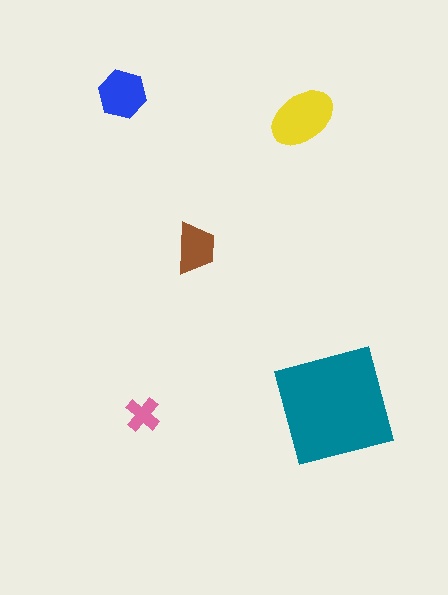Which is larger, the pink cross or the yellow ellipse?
The yellow ellipse.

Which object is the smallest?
The pink cross.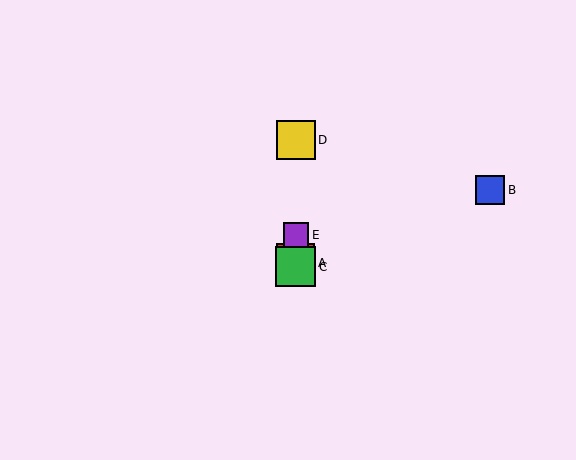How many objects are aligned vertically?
4 objects (A, C, D, E) are aligned vertically.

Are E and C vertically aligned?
Yes, both are at x≈296.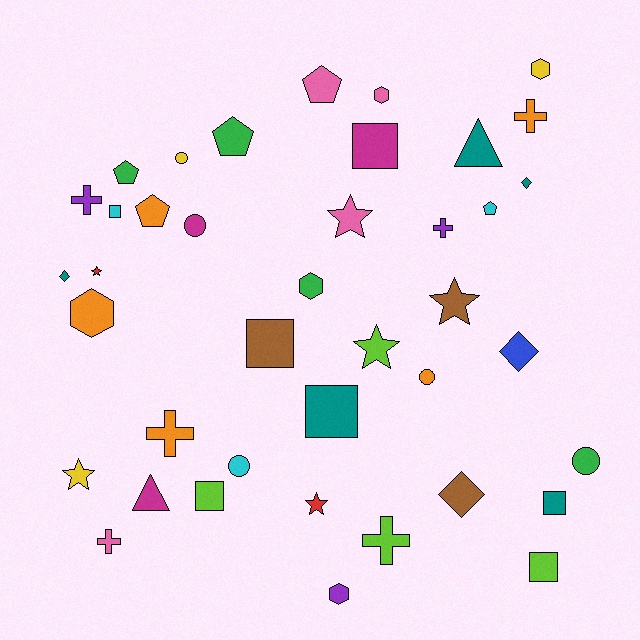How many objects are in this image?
There are 40 objects.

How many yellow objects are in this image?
There are 3 yellow objects.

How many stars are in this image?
There are 6 stars.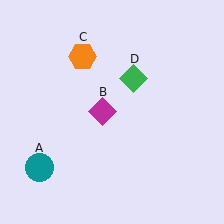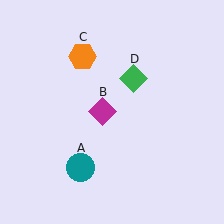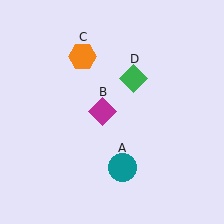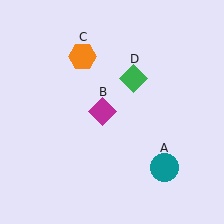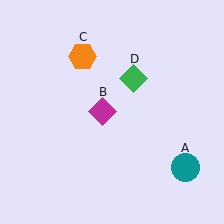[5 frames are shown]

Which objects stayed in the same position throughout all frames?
Magenta diamond (object B) and orange hexagon (object C) and green diamond (object D) remained stationary.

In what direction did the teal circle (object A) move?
The teal circle (object A) moved right.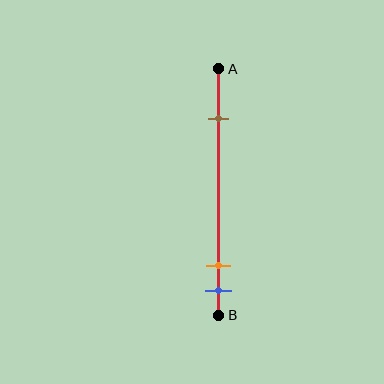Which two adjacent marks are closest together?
The orange and blue marks are the closest adjacent pair.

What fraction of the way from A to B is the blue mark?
The blue mark is approximately 90% (0.9) of the way from A to B.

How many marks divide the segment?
There are 3 marks dividing the segment.